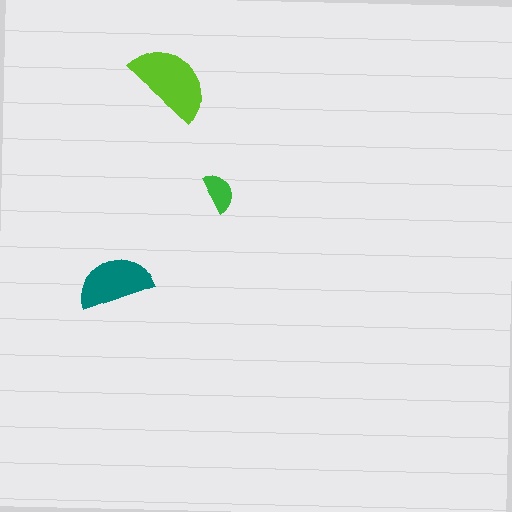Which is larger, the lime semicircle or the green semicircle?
The lime one.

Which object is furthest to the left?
The teal semicircle is leftmost.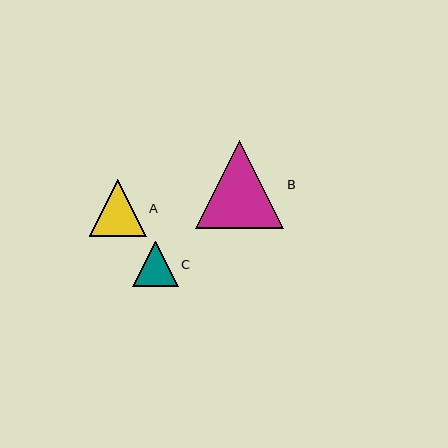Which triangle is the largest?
Triangle B is the largest with a size of approximately 88 pixels.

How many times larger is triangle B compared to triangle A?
Triangle B is approximately 1.5 times the size of triangle A.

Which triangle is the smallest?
Triangle C is the smallest with a size of approximately 46 pixels.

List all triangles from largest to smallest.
From largest to smallest: B, A, C.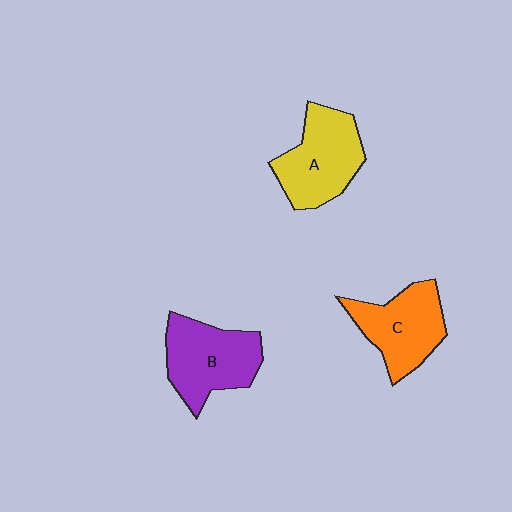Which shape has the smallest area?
Shape C (orange).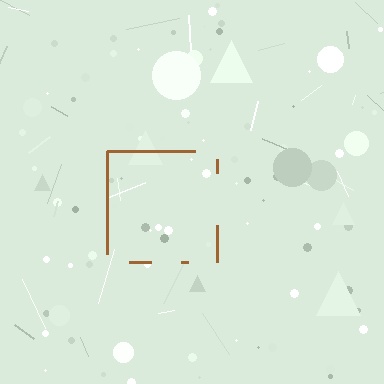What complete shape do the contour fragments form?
The contour fragments form a square.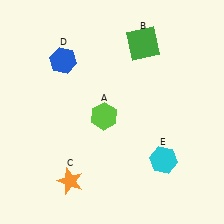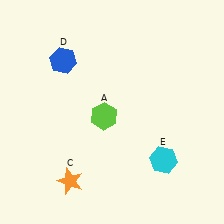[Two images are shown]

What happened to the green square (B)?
The green square (B) was removed in Image 2. It was in the top-right area of Image 1.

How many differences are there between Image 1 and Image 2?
There is 1 difference between the two images.